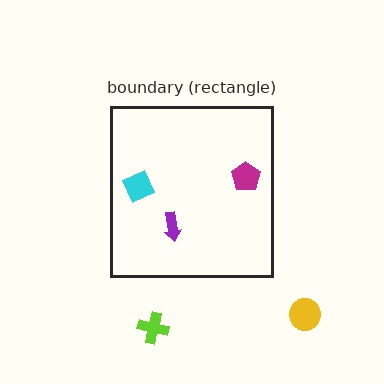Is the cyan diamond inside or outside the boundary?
Inside.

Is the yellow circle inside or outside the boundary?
Outside.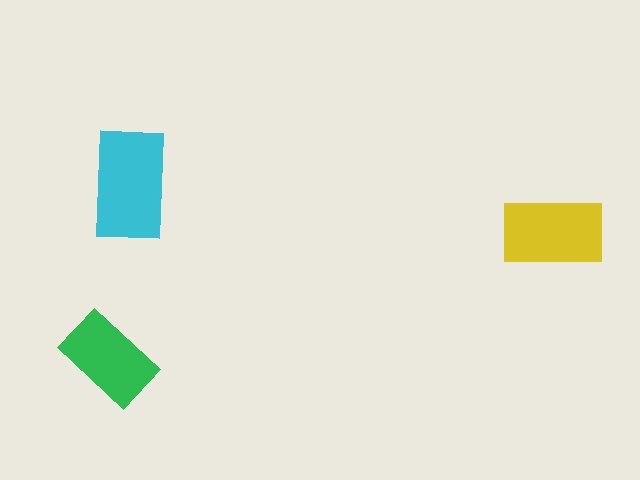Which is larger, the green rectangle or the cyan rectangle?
The cyan one.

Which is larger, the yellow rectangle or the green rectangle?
The yellow one.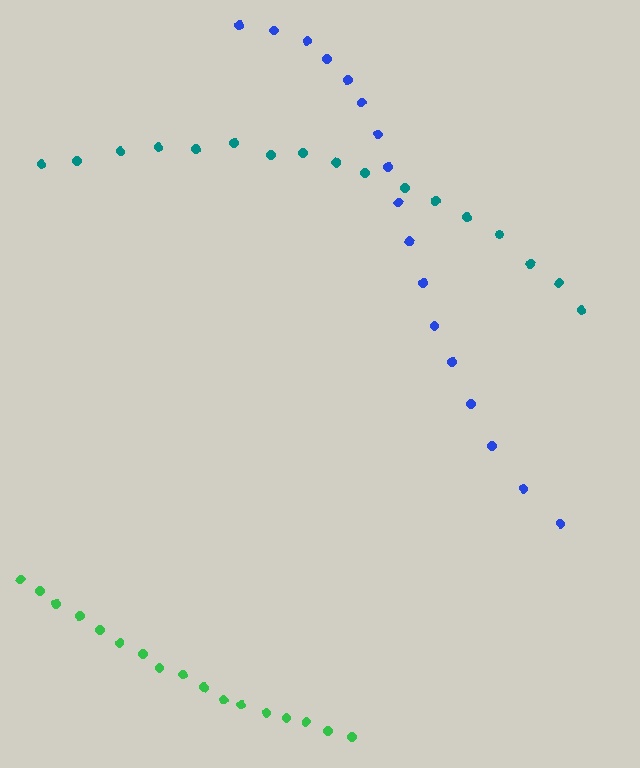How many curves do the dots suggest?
There are 3 distinct paths.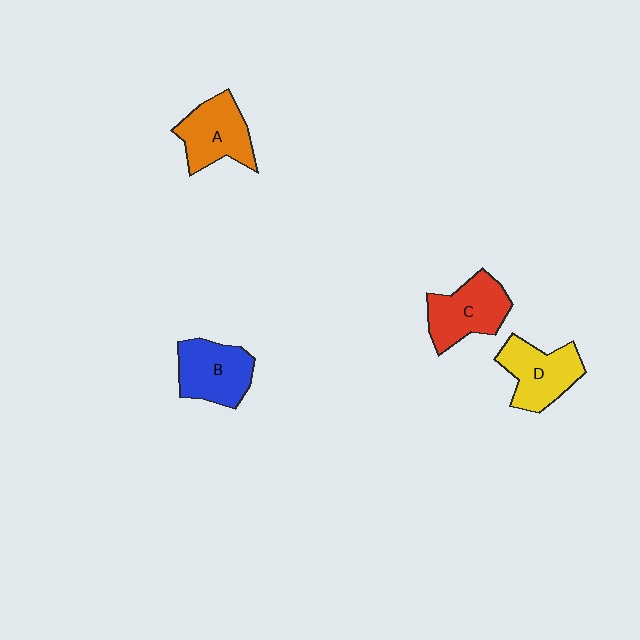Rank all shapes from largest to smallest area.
From largest to smallest: C (red), D (yellow), B (blue), A (orange).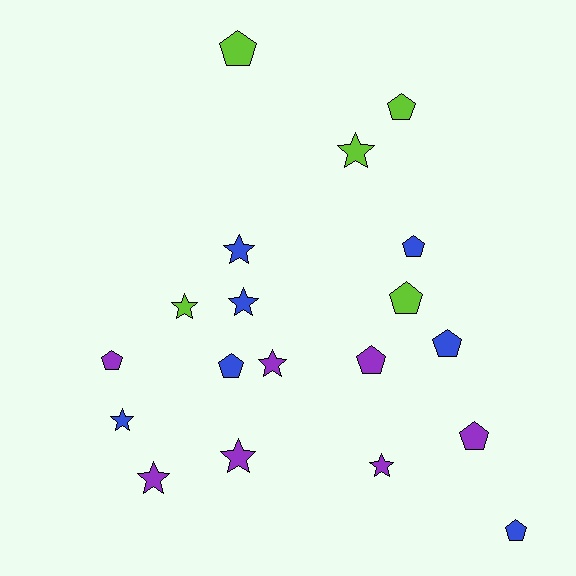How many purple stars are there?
There are 4 purple stars.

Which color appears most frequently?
Purple, with 7 objects.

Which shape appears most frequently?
Pentagon, with 10 objects.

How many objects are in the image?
There are 19 objects.